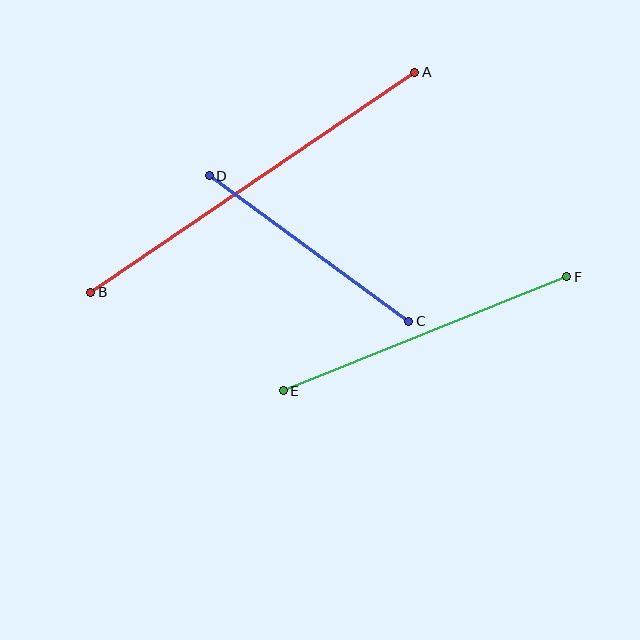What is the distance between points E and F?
The distance is approximately 306 pixels.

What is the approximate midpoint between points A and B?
The midpoint is at approximately (253, 182) pixels.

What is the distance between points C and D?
The distance is approximately 247 pixels.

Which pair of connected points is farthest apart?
Points A and B are farthest apart.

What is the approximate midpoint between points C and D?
The midpoint is at approximately (309, 248) pixels.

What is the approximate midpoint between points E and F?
The midpoint is at approximately (425, 334) pixels.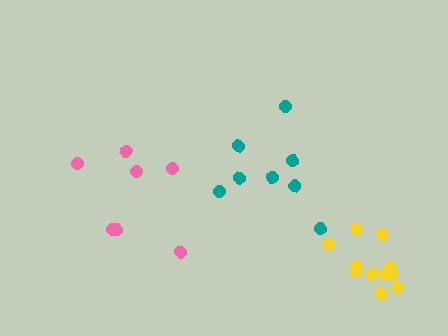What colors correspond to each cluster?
The clusters are colored: teal, pink, yellow.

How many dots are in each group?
Group 1: 8 dots, Group 2: 7 dots, Group 3: 11 dots (26 total).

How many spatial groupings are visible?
There are 3 spatial groupings.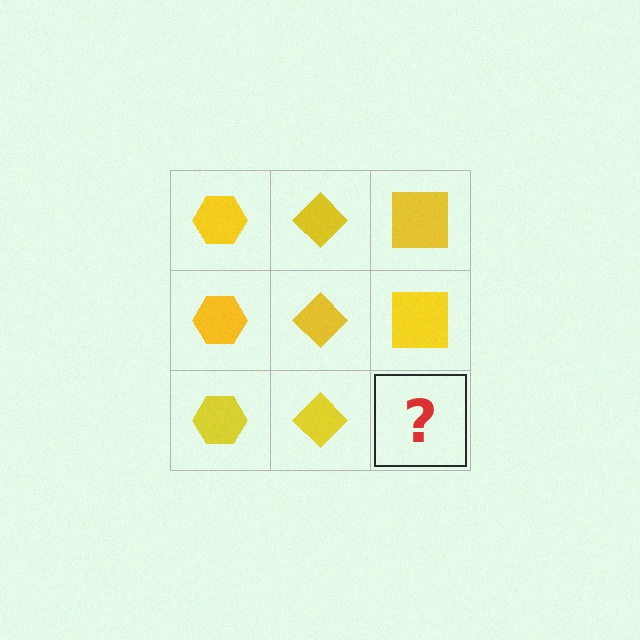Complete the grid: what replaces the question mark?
The question mark should be replaced with a yellow square.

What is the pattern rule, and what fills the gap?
The rule is that each column has a consistent shape. The gap should be filled with a yellow square.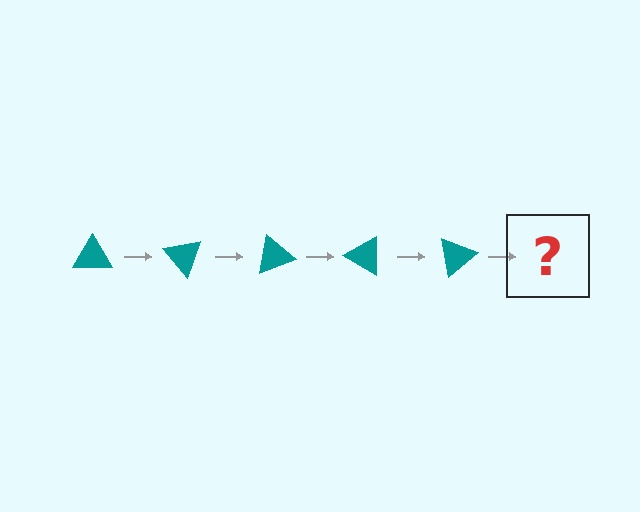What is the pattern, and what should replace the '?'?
The pattern is that the triangle rotates 50 degrees each step. The '?' should be a teal triangle rotated 250 degrees.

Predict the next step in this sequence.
The next step is a teal triangle rotated 250 degrees.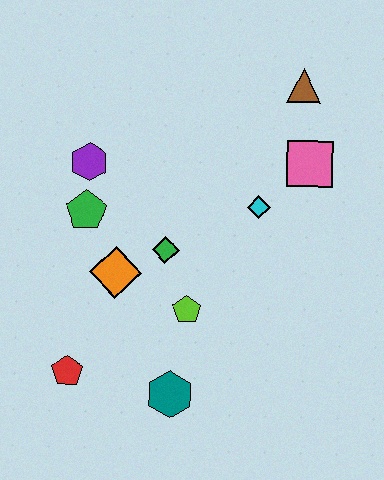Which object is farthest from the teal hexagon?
The brown triangle is farthest from the teal hexagon.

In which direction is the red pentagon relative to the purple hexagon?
The red pentagon is below the purple hexagon.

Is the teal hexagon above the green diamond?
No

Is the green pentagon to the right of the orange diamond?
No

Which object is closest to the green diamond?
The orange diamond is closest to the green diamond.